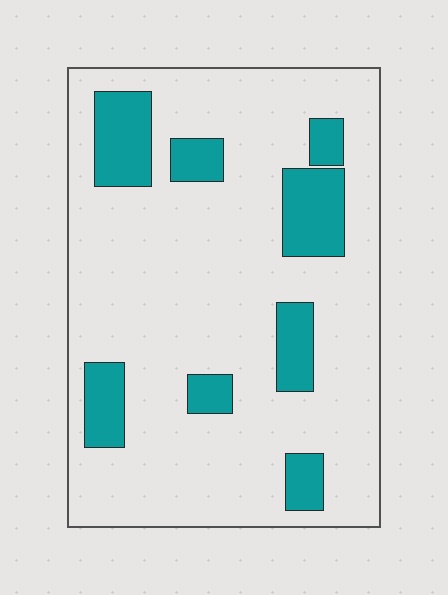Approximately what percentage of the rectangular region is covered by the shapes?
Approximately 20%.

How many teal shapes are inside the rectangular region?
8.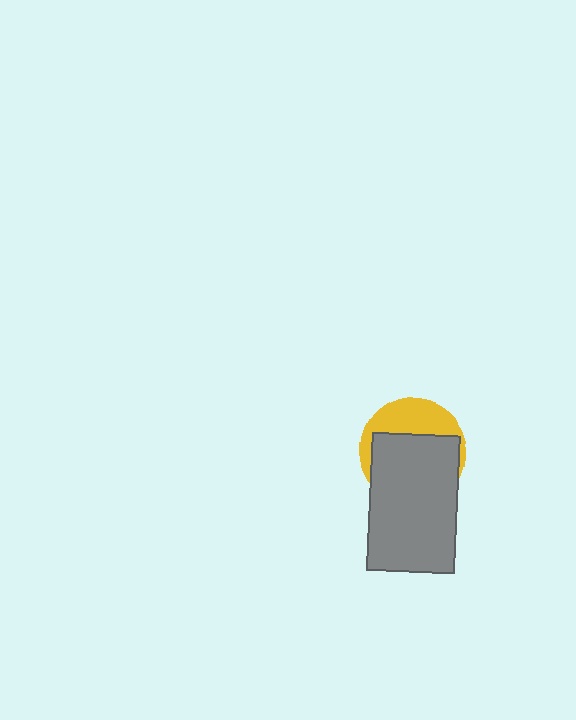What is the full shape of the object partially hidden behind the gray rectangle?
The partially hidden object is a yellow circle.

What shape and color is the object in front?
The object in front is a gray rectangle.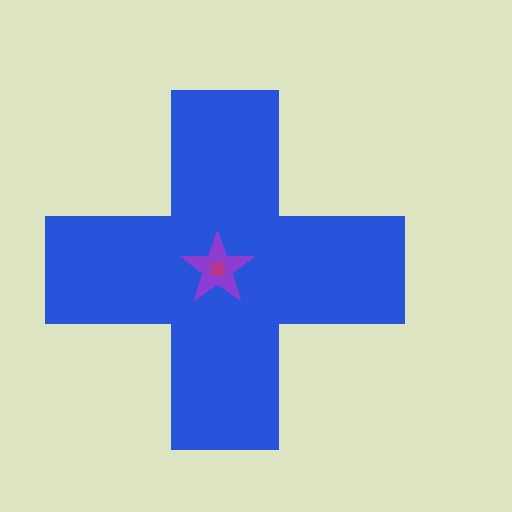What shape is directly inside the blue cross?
The purple star.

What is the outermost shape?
The blue cross.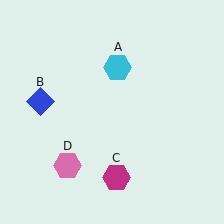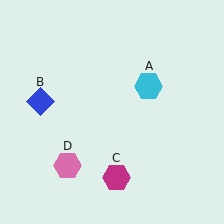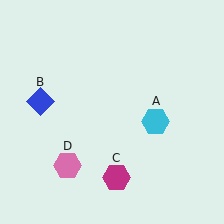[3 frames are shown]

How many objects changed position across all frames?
1 object changed position: cyan hexagon (object A).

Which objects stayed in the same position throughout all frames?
Blue diamond (object B) and magenta hexagon (object C) and pink hexagon (object D) remained stationary.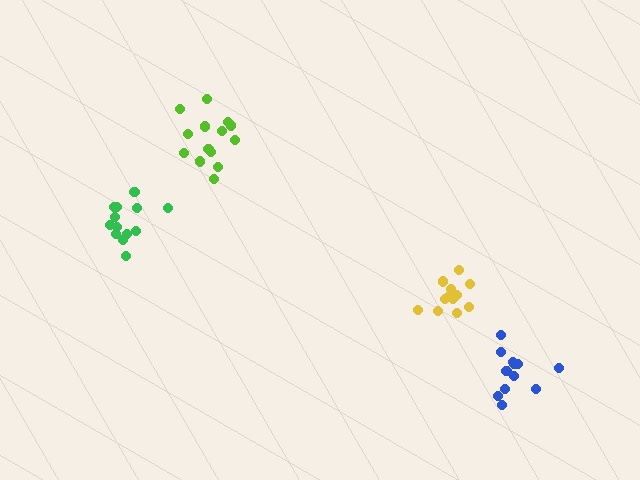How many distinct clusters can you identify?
There are 4 distinct clusters.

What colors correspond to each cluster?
The clusters are colored: yellow, green, lime, blue.